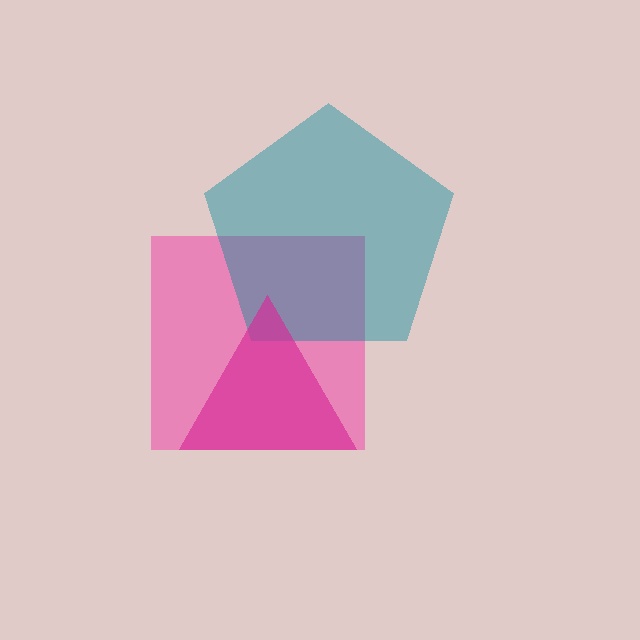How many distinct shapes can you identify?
There are 3 distinct shapes: a pink square, a teal pentagon, a magenta triangle.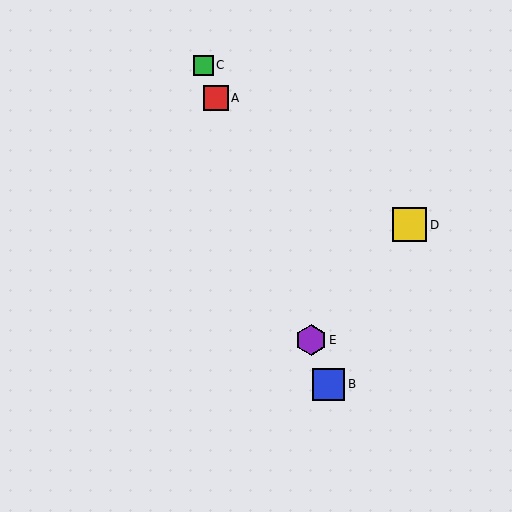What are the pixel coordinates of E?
Object E is at (311, 340).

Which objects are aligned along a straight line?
Objects A, B, C, E are aligned along a straight line.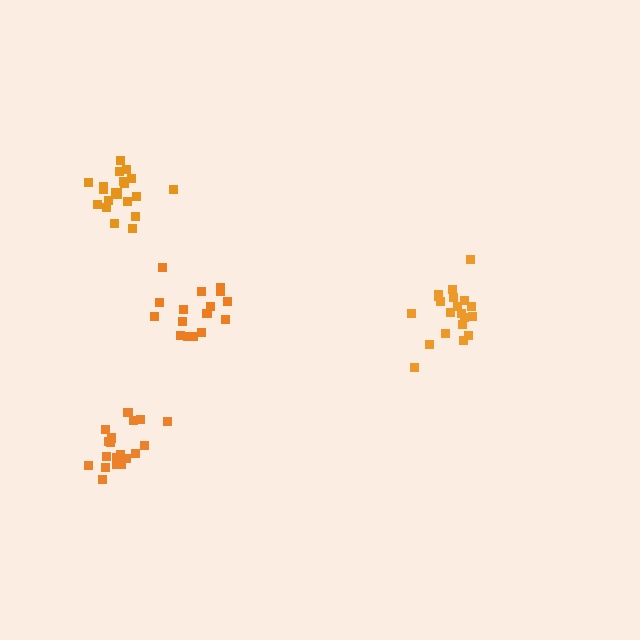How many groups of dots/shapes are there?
There are 4 groups.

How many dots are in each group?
Group 1: 20 dots, Group 2: 16 dots, Group 3: 20 dots, Group 4: 21 dots (77 total).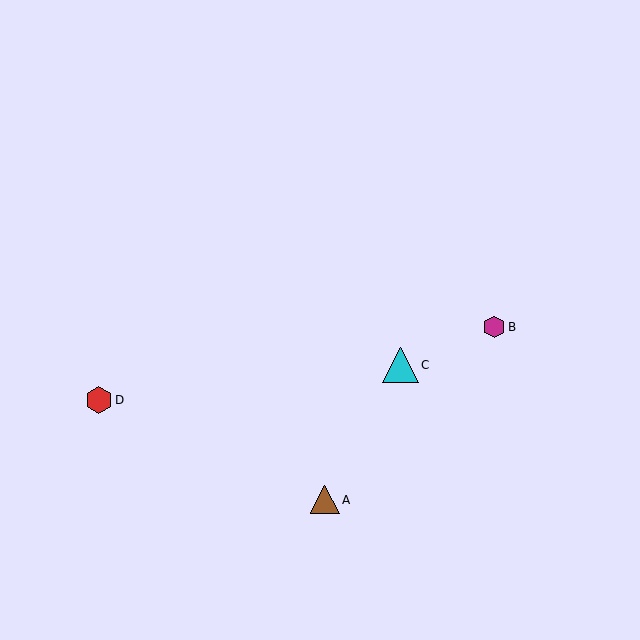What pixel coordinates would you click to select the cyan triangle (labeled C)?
Click at (400, 365) to select the cyan triangle C.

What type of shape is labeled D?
Shape D is a red hexagon.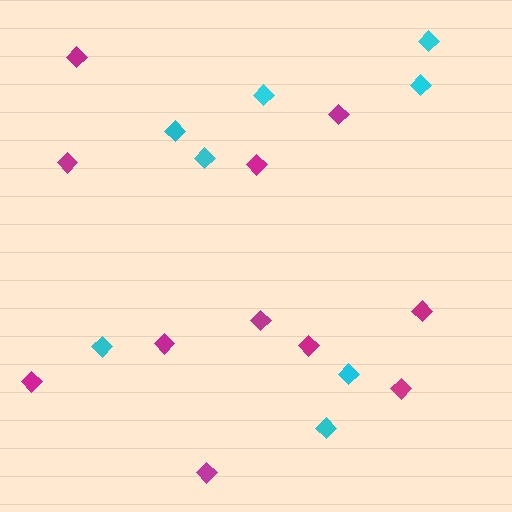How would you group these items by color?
There are 2 groups: one group of magenta diamonds (11) and one group of cyan diamonds (8).